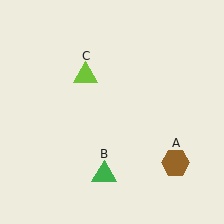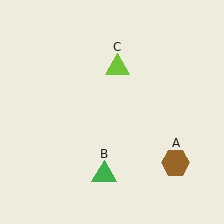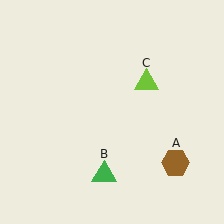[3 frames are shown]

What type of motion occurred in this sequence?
The lime triangle (object C) rotated clockwise around the center of the scene.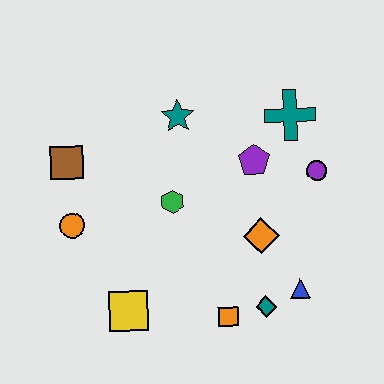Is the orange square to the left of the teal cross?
Yes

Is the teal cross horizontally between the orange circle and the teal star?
No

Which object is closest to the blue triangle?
The teal diamond is closest to the blue triangle.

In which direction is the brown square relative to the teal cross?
The brown square is to the left of the teal cross.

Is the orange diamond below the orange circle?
Yes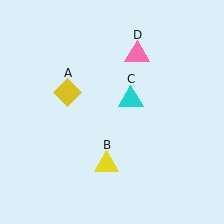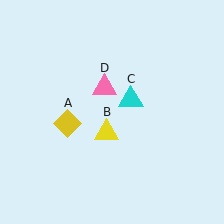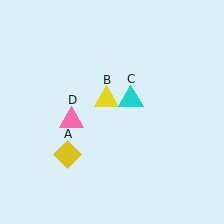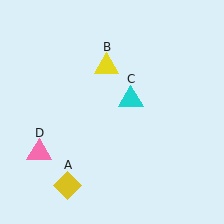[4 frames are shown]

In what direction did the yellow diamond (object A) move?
The yellow diamond (object A) moved down.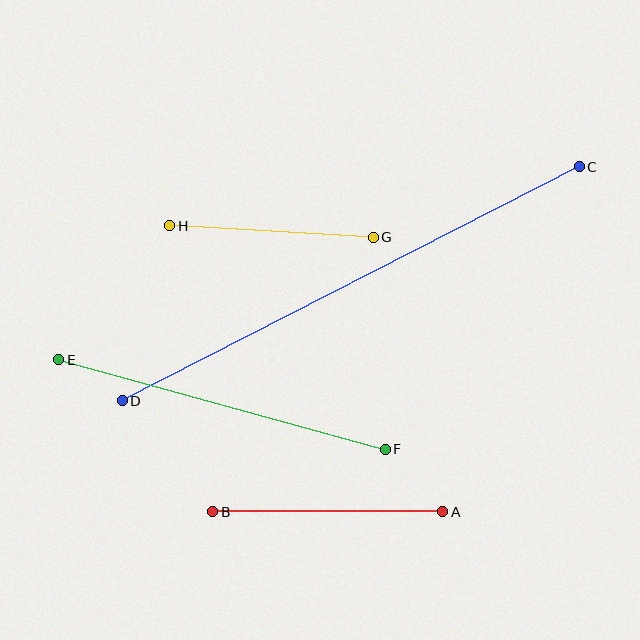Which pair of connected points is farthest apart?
Points C and D are farthest apart.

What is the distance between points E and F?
The distance is approximately 338 pixels.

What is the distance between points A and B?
The distance is approximately 230 pixels.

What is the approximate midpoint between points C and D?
The midpoint is at approximately (351, 284) pixels.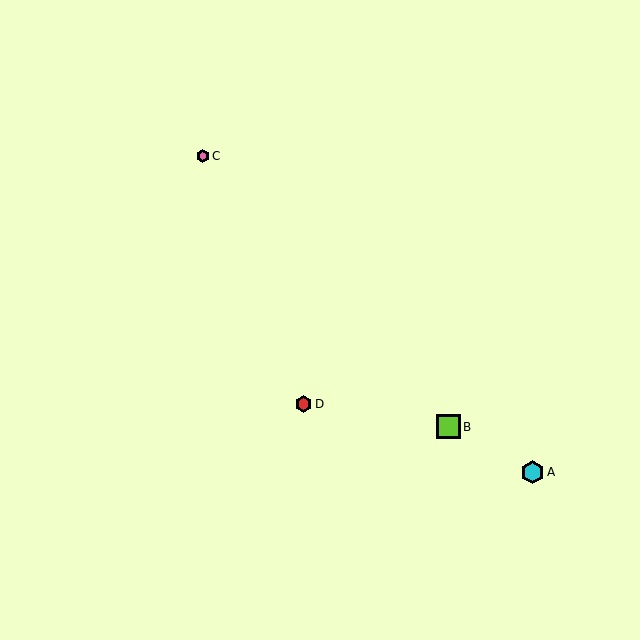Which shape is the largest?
The lime square (labeled B) is the largest.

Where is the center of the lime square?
The center of the lime square is at (448, 427).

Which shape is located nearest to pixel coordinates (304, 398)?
The red hexagon (labeled D) at (304, 404) is nearest to that location.